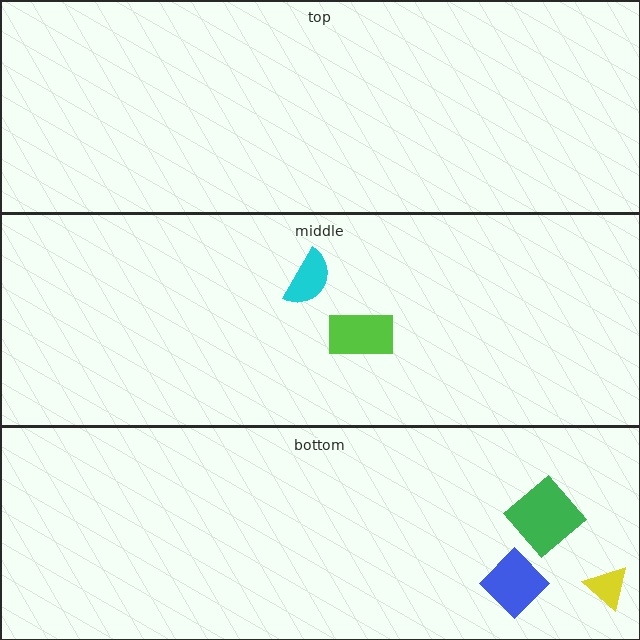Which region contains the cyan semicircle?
The middle region.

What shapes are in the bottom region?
The blue diamond, the green diamond, the yellow triangle.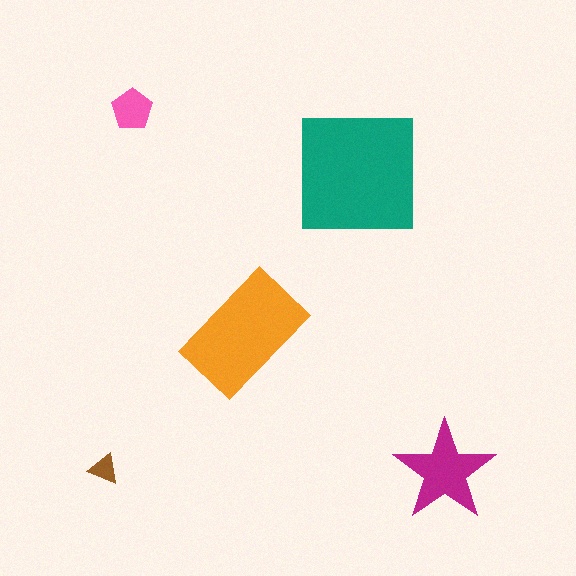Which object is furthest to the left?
The brown triangle is leftmost.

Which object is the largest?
The teal square.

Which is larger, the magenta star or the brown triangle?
The magenta star.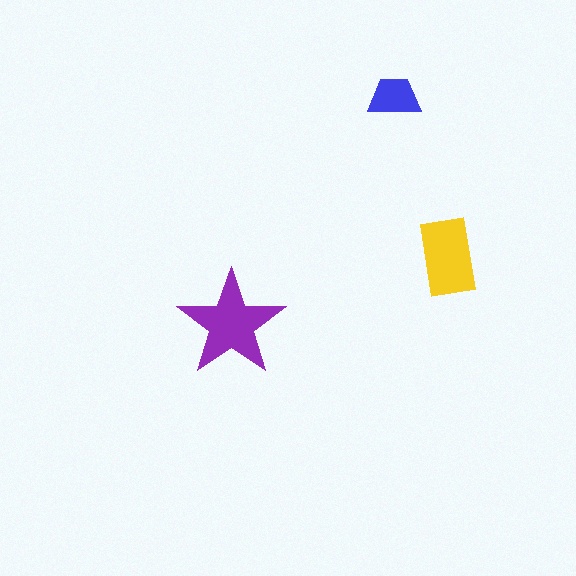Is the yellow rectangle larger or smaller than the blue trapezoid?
Larger.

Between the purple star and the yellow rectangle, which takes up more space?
The purple star.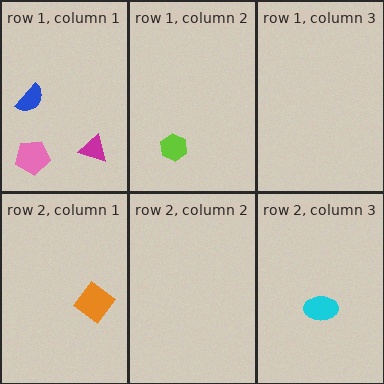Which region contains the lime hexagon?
The row 1, column 2 region.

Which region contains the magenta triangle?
The row 1, column 1 region.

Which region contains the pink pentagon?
The row 1, column 1 region.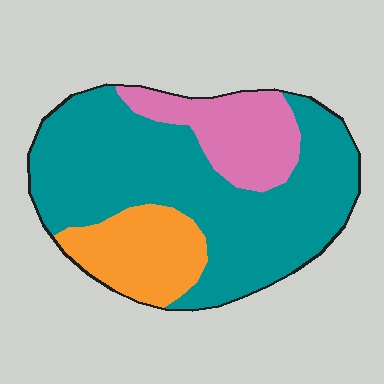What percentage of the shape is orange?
Orange takes up less than a quarter of the shape.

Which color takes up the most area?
Teal, at roughly 65%.